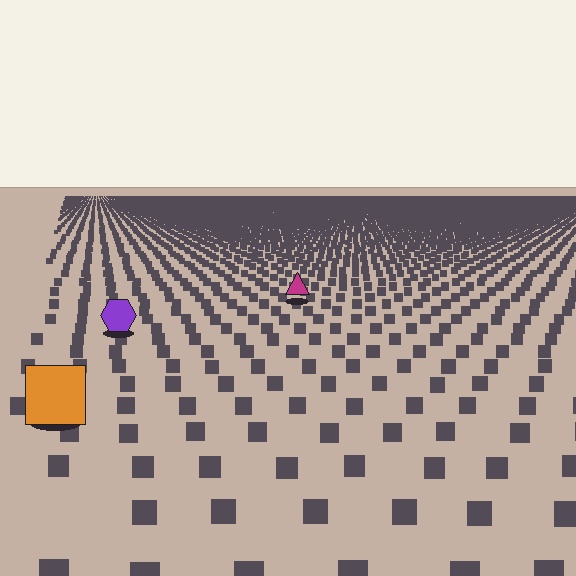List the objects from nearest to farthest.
From nearest to farthest: the orange square, the purple hexagon, the magenta triangle.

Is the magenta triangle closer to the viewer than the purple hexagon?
No. The purple hexagon is closer — you can tell from the texture gradient: the ground texture is coarser near it.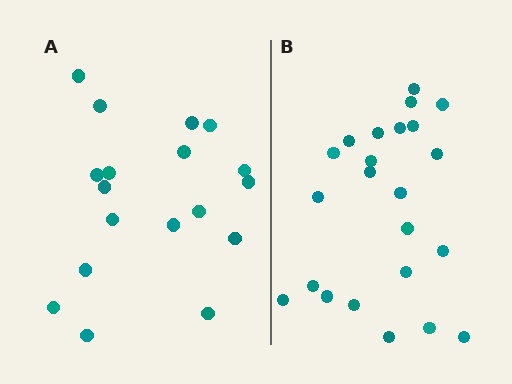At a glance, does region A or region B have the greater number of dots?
Region B (the right region) has more dots.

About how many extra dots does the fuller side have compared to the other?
Region B has about 5 more dots than region A.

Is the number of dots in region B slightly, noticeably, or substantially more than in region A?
Region B has noticeably more, but not dramatically so. The ratio is roughly 1.3 to 1.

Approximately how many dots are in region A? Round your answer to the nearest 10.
About 20 dots. (The exact count is 18, which rounds to 20.)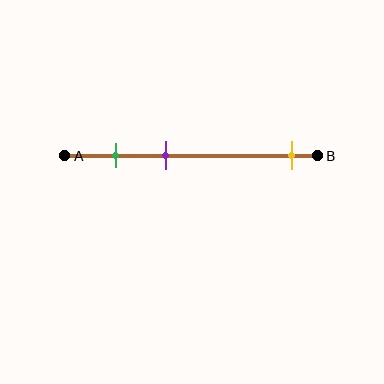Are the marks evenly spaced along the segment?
No, the marks are not evenly spaced.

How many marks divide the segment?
There are 3 marks dividing the segment.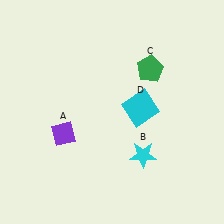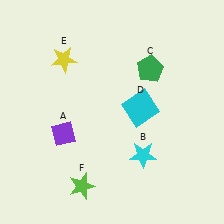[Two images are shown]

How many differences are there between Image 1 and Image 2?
There are 2 differences between the two images.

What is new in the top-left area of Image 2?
A yellow star (E) was added in the top-left area of Image 2.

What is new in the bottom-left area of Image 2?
A lime star (F) was added in the bottom-left area of Image 2.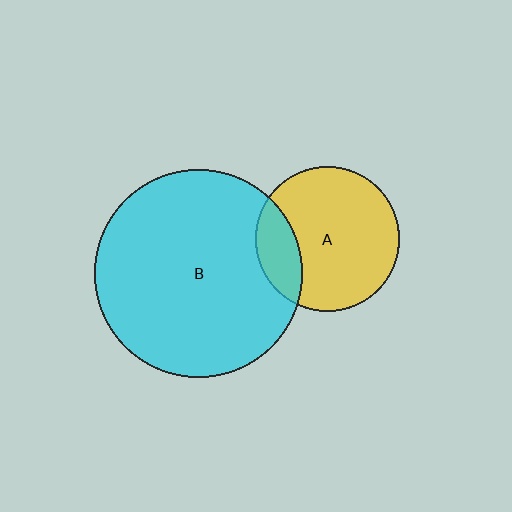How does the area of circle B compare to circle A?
Approximately 2.1 times.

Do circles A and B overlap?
Yes.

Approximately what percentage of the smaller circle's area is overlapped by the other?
Approximately 20%.